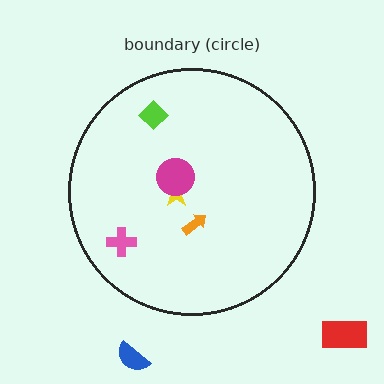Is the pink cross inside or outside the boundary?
Inside.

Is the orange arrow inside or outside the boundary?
Inside.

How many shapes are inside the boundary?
5 inside, 2 outside.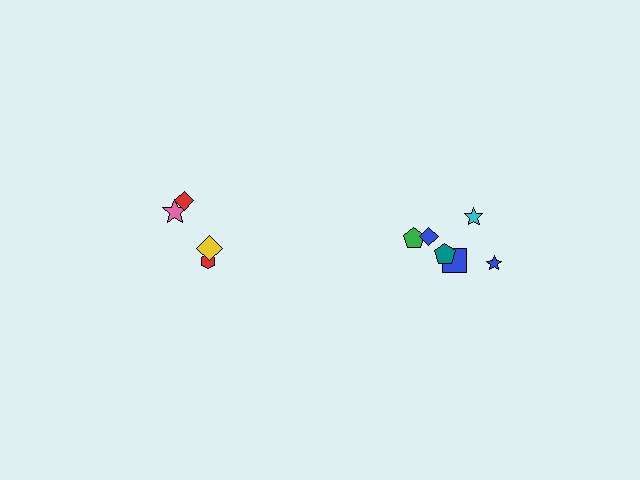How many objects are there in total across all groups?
There are 10 objects.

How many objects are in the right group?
There are 6 objects.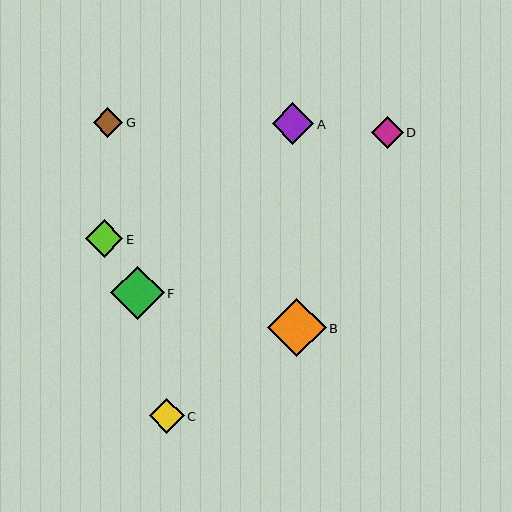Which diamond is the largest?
Diamond B is the largest with a size of approximately 58 pixels.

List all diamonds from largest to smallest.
From largest to smallest: B, F, A, E, C, D, G.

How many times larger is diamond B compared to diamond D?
Diamond B is approximately 1.8 times the size of diamond D.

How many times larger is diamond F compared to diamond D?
Diamond F is approximately 1.7 times the size of diamond D.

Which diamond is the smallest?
Diamond G is the smallest with a size of approximately 30 pixels.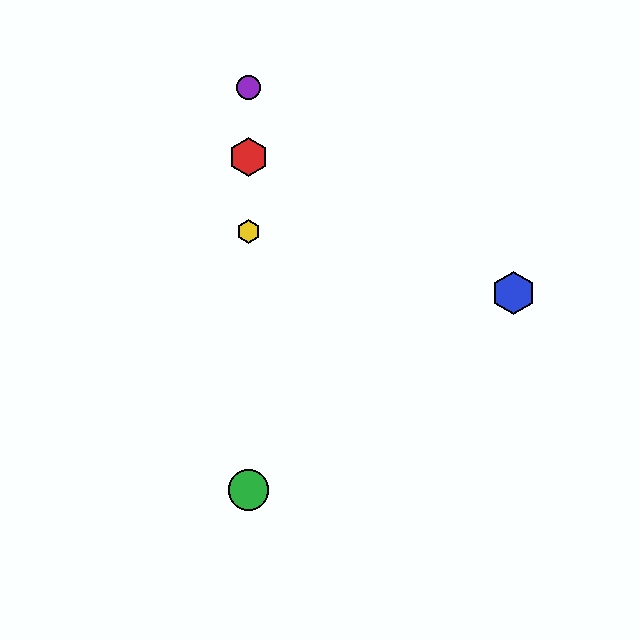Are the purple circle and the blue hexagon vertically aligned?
No, the purple circle is at x≈248 and the blue hexagon is at x≈513.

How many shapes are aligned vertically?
4 shapes (the red hexagon, the green circle, the yellow hexagon, the purple circle) are aligned vertically.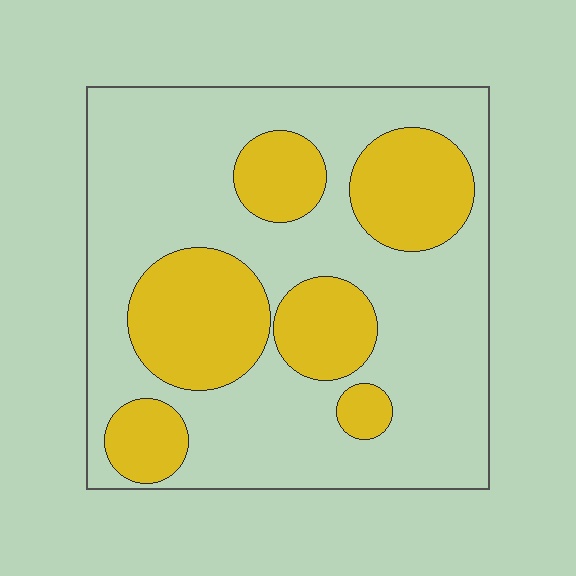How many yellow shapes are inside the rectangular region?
6.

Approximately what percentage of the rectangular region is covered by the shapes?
Approximately 30%.